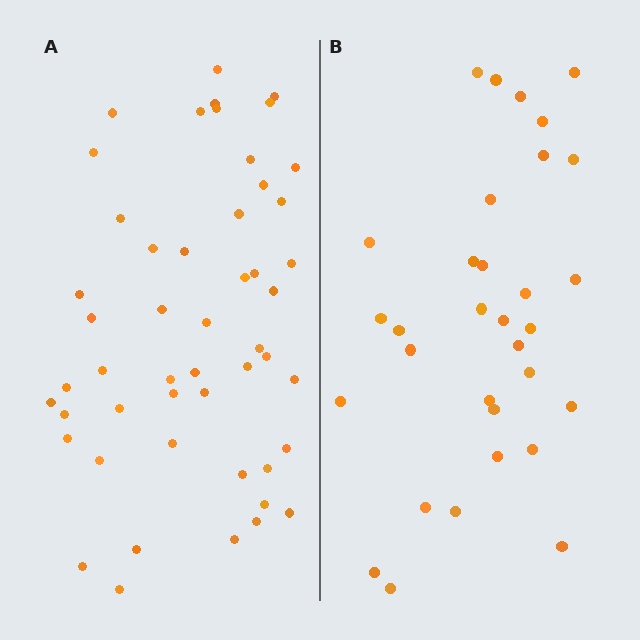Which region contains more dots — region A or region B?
Region A (the left region) has more dots.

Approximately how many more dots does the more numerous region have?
Region A has approximately 20 more dots than region B.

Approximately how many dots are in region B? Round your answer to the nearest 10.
About 30 dots. (The exact count is 32, which rounds to 30.)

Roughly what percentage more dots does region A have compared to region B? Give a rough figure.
About 55% more.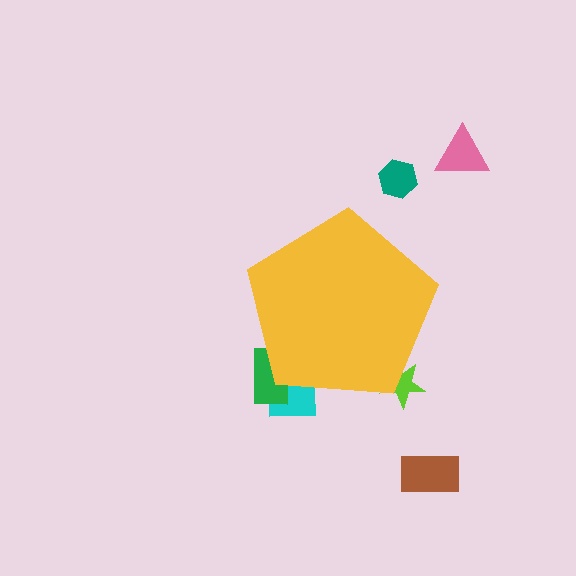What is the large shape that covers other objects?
A yellow pentagon.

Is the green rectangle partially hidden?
Yes, the green rectangle is partially hidden behind the yellow pentagon.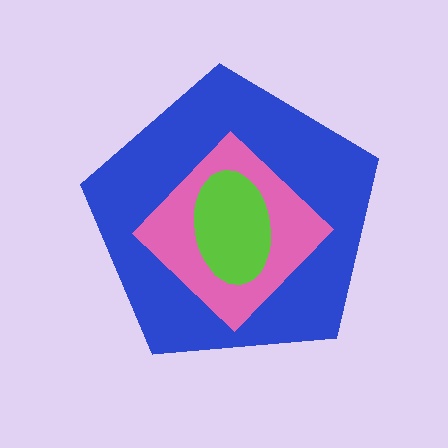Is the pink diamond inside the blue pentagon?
Yes.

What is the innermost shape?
The lime ellipse.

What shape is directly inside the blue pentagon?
The pink diamond.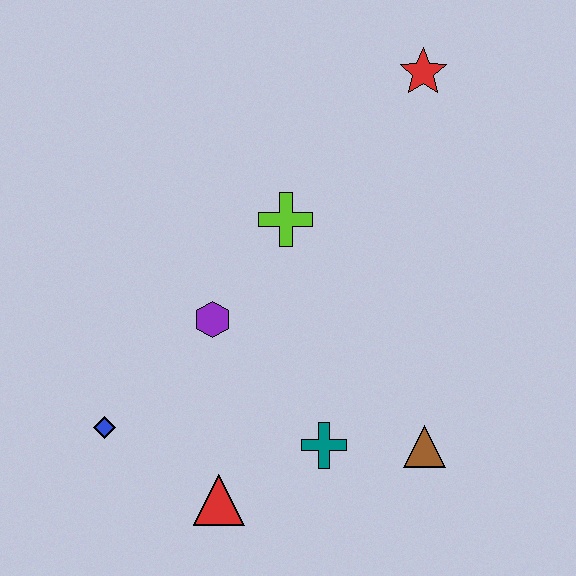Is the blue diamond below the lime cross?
Yes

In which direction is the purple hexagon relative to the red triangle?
The purple hexagon is above the red triangle.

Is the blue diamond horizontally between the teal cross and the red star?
No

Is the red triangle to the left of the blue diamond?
No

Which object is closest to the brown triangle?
The teal cross is closest to the brown triangle.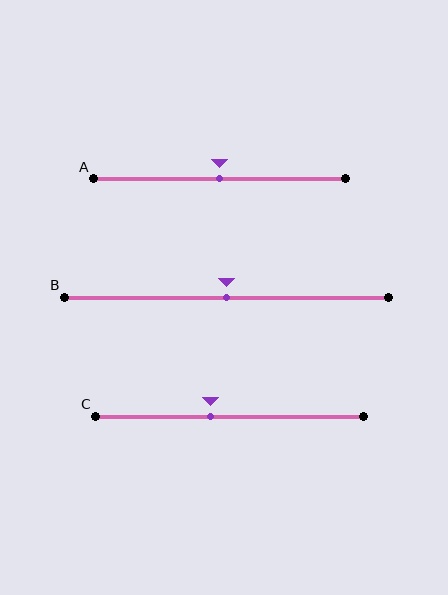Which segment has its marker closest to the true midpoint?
Segment A has its marker closest to the true midpoint.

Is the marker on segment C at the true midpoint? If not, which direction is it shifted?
No, the marker on segment C is shifted to the left by about 7% of the segment length.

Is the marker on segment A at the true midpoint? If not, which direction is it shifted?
Yes, the marker on segment A is at the true midpoint.